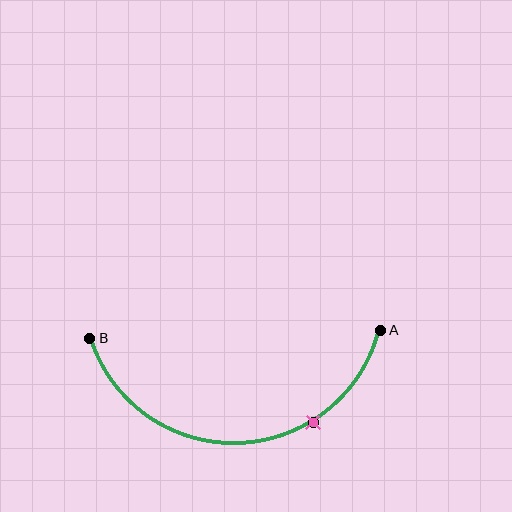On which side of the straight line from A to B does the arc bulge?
The arc bulges below the straight line connecting A and B.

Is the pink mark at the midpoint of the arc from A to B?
No. The pink mark lies on the arc but is closer to endpoint A. The arc midpoint would be at the point on the curve equidistant along the arc from both A and B.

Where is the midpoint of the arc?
The arc midpoint is the point on the curve farthest from the straight line joining A and B. It sits below that line.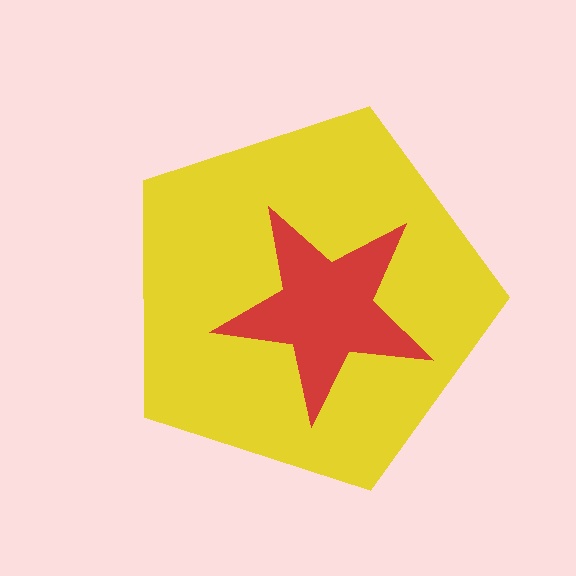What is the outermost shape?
The yellow pentagon.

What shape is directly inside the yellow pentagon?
The red star.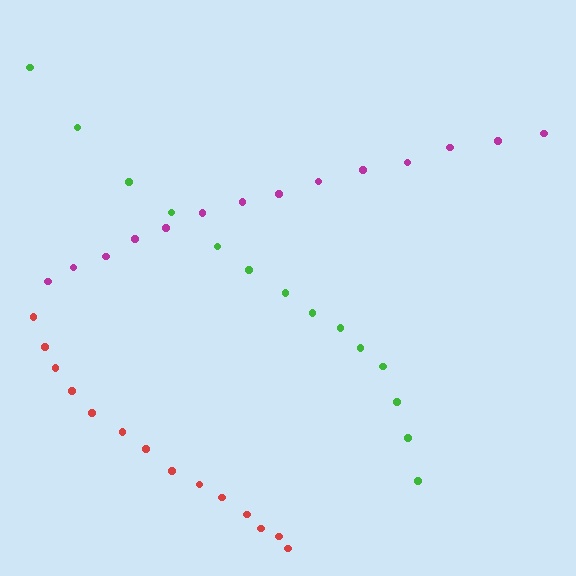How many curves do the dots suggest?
There are 3 distinct paths.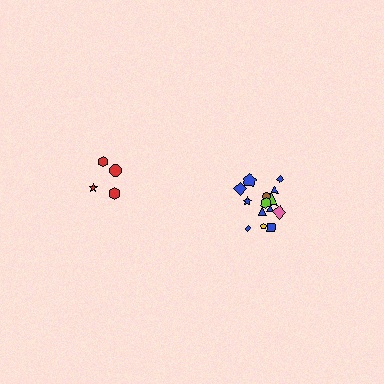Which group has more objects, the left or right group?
The right group.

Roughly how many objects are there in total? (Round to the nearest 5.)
Roughly 20 objects in total.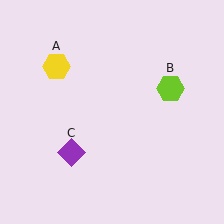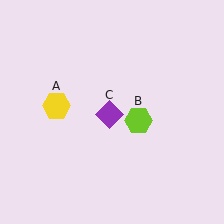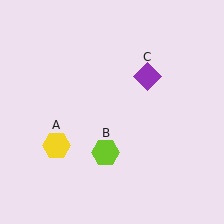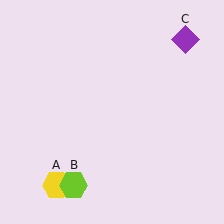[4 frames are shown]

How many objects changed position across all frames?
3 objects changed position: yellow hexagon (object A), lime hexagon (object B), purple diamond (object C).